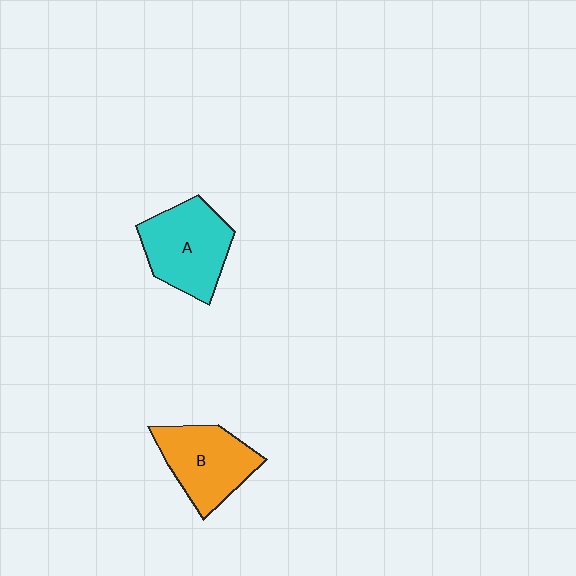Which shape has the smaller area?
Shape B (orange).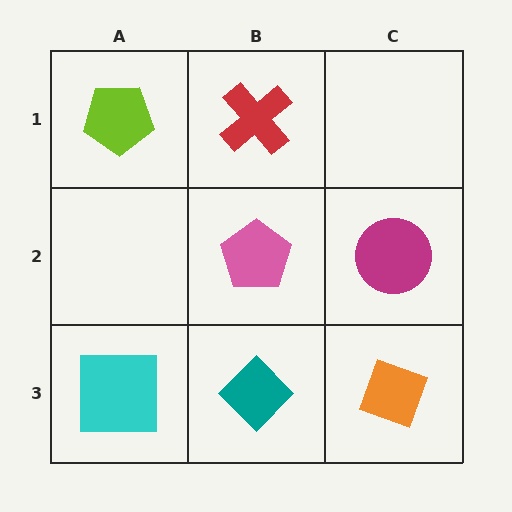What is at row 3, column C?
An orange diamond.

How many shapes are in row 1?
2 shapes.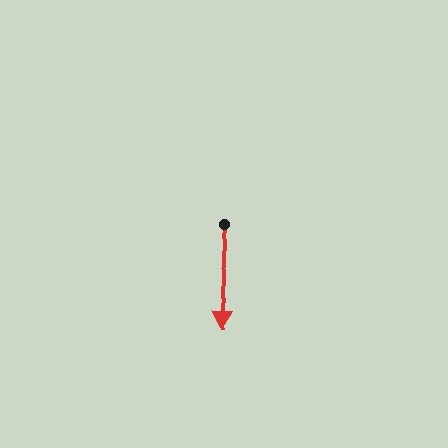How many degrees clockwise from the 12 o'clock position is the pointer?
Approximately 183 degrees.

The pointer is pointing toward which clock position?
Roughly 6 o'clock.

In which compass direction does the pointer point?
South.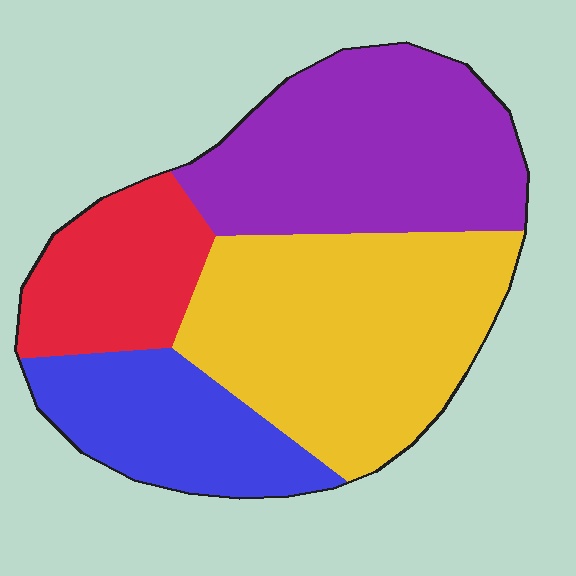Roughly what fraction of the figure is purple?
Purple covers roughly 30% of the figure.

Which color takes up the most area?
Yellow, at roughly 35%.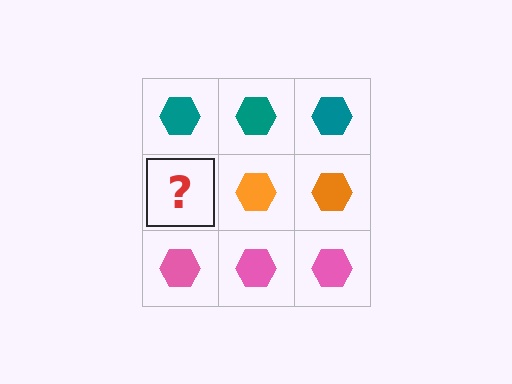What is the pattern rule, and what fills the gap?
The rule is that each row has a consistent color. The gap should be filled with an orange hexagon.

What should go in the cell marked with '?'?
The missing cell should contain an orange hexagon.